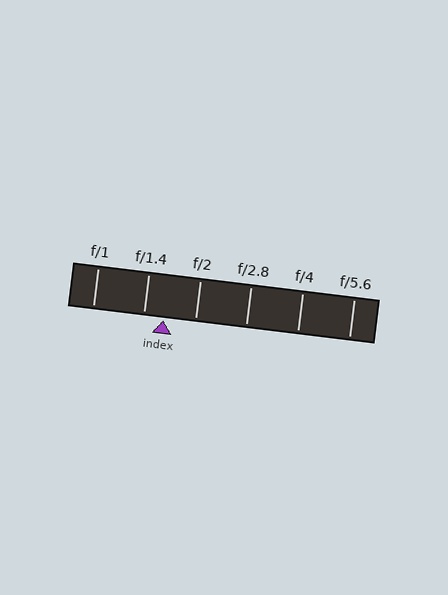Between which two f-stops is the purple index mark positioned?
The index mark is between f/1.4 and f/2.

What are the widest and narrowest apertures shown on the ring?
The widest aperture shown is f/1 and the narrowest is f/5.6.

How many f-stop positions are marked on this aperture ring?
There are 6 f-stop positions marked.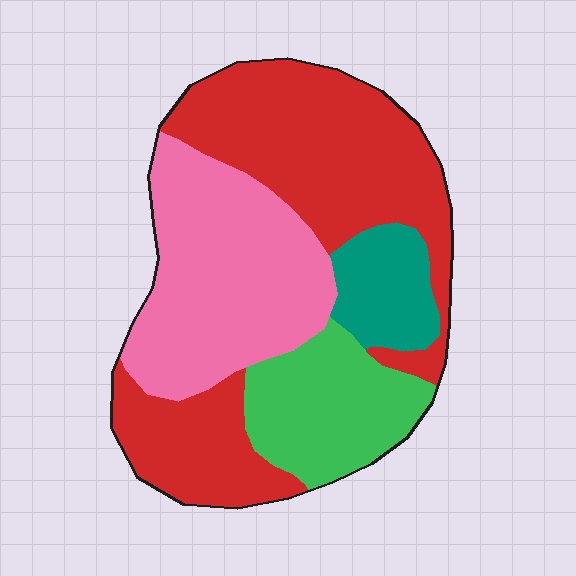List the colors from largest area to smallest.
From largest to smallest: red, pink, green, teal.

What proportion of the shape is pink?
Pink takes up about one third (1/3) of the shape.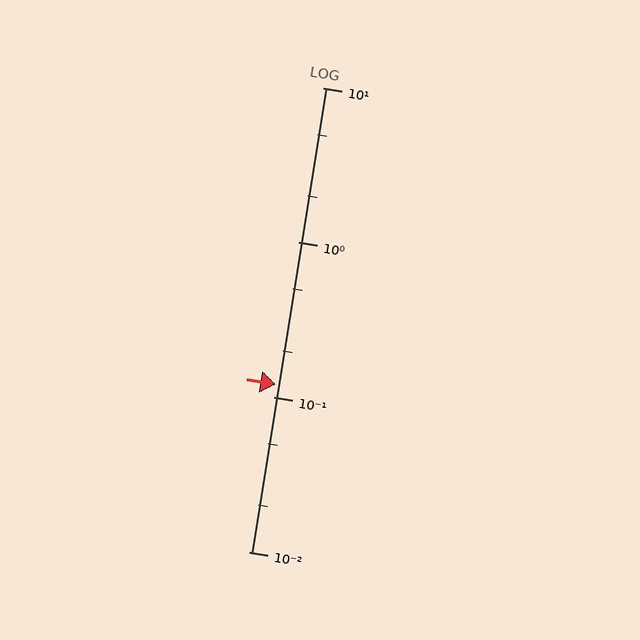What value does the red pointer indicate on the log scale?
The pointer indicates approximately 0.12.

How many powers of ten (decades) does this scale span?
The scale spans 3 decades, from 0.01 to 10.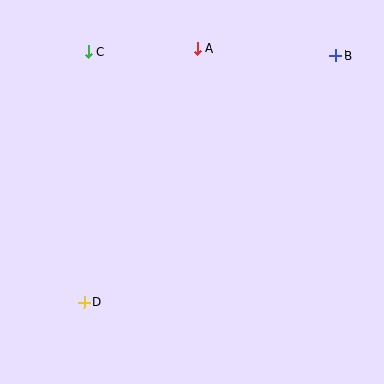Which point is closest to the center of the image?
Point A at (198, 48) is closest to the center.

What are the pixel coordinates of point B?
Point B is at (336, 55).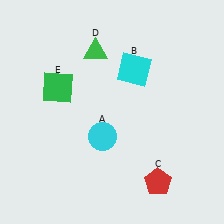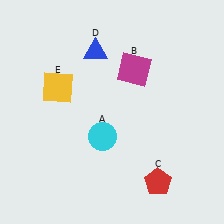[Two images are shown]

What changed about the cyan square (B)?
In Image 1, B is cyan. In Image 2, it changed to magenta.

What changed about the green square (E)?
In Image 1, E is green. In Image 2, it changed to yellow.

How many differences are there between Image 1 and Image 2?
There are 3 differences between the two images.